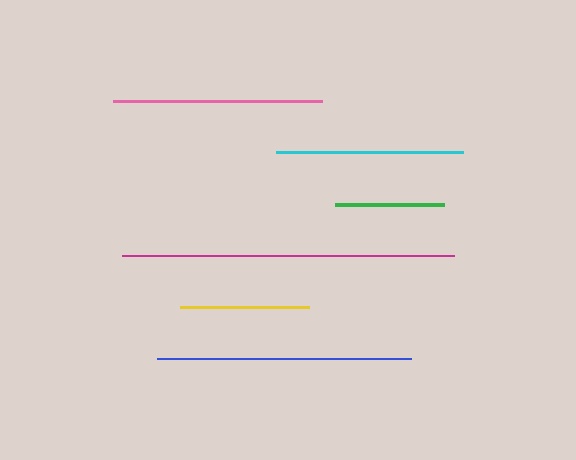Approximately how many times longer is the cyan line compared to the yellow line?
The cyan line is approximately 1.5 times the length of the yellow line.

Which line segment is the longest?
The magenta line is the longest at approximately 332 pixels.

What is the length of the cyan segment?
The cyan segment is approximately 188 pixels long.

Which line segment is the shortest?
The green line is the shortest at approximately 109 pixels.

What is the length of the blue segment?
The blue segment is approximately 254 pixels long.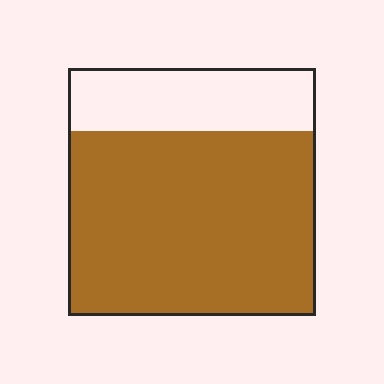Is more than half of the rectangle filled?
Yes.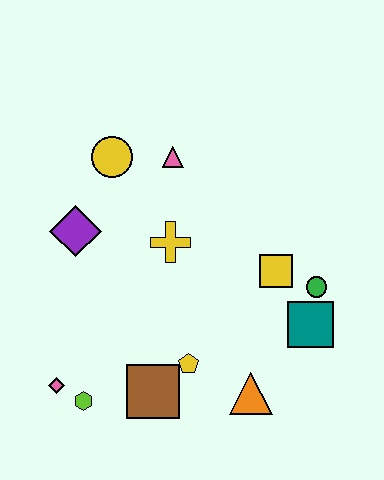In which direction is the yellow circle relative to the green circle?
The yellow circle is to the left of the green circle.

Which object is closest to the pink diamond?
The lime hexagon is closest to the pink diamond.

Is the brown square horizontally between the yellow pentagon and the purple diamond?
Yes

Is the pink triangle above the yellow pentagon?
Yes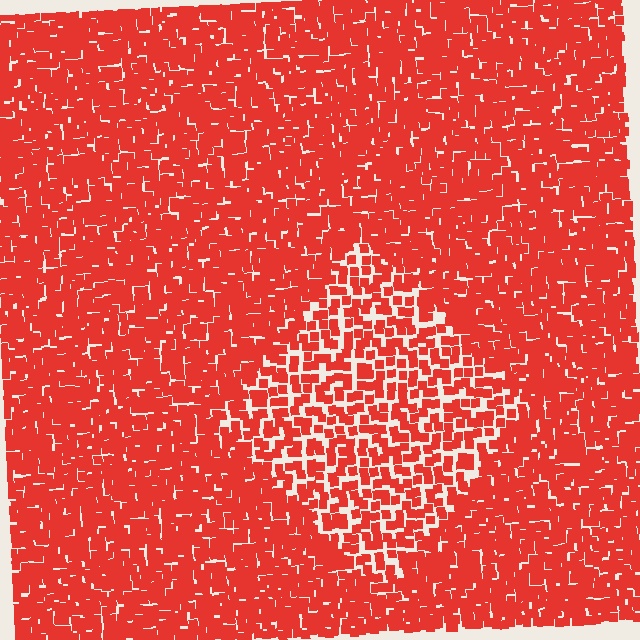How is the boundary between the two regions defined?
The boundary is defined by a change in element density (approximately 1.8x ratio). All elements are the same color, size, and shape.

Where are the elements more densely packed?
The elements are more densely packed outside the diamond boundary.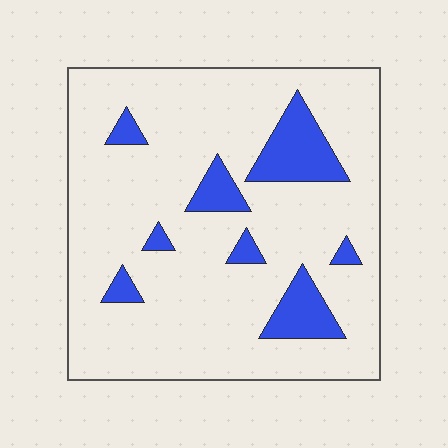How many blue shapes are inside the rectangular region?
8.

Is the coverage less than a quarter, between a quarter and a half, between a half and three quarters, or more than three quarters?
Less than a quarter.